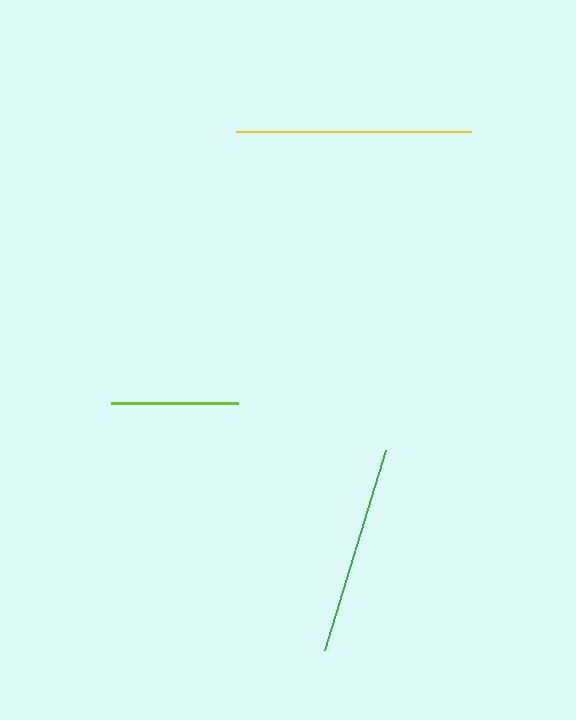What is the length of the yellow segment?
The yellow segment is approximately 235 pixels long.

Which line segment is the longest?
The yellow line is the longest at approximately 235 pixels.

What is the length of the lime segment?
The lime segment is approximately 127 pixels long.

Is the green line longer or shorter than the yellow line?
The yellow line is longer than the green line.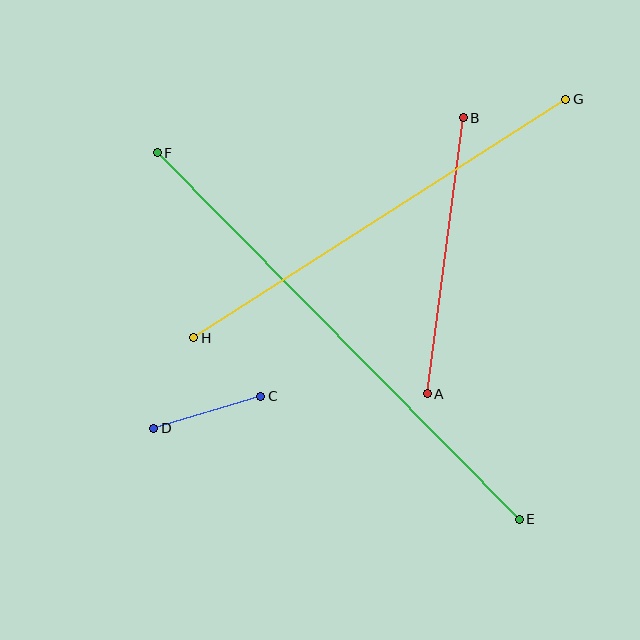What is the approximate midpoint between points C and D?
The midpoint is at approximately (207, 412) pixels.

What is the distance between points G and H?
The distance is approximately 442 pixels.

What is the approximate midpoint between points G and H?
The midpoint is at approximately (380, 219) pixels.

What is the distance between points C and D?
The distance is approximately 111 pixels.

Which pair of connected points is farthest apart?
Points E and F are farthest apart.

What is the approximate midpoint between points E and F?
The midpoint is at approximately (338, 336) pixels.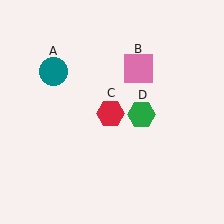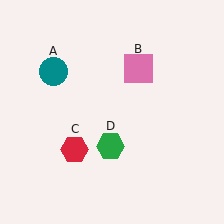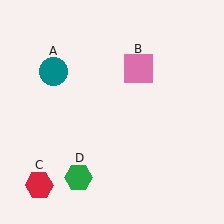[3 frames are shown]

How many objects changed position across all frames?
2 objects changed position: red hexagon (object C), green hexagon (object D).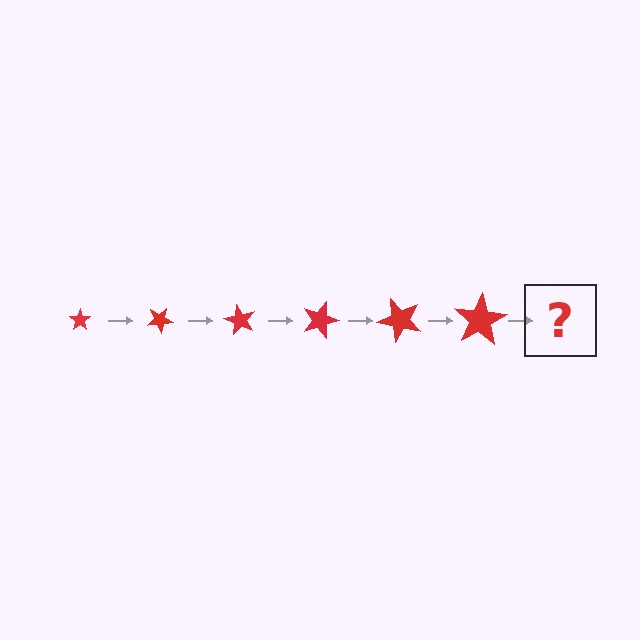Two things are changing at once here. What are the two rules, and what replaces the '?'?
The two rules are that the star grows larger each step and it rotates 30 degrees each step. The '?' should be a star, larger than the previous one and rotated 180 degrees from the start.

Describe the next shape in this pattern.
It should be a star, larger than the previous one and rotated 180 degrees from the start.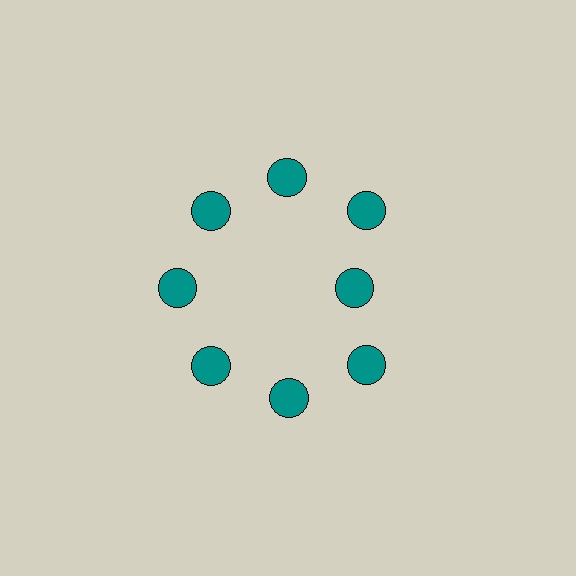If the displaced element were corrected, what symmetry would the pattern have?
It would have 8-fold rotational symmetry — the pattern would map onto itself every 45 degrees.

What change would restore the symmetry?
The symmetry would be restored by moving it outward, back onto the ring so that all 8 circles sit at equal angles and equal distance from the center.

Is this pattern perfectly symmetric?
No. The 8 teal circles are arranged in a ring, but one element near the 3 o'clock position is pulled inward toward the center, breaking the 8-fold rotational symmetry.